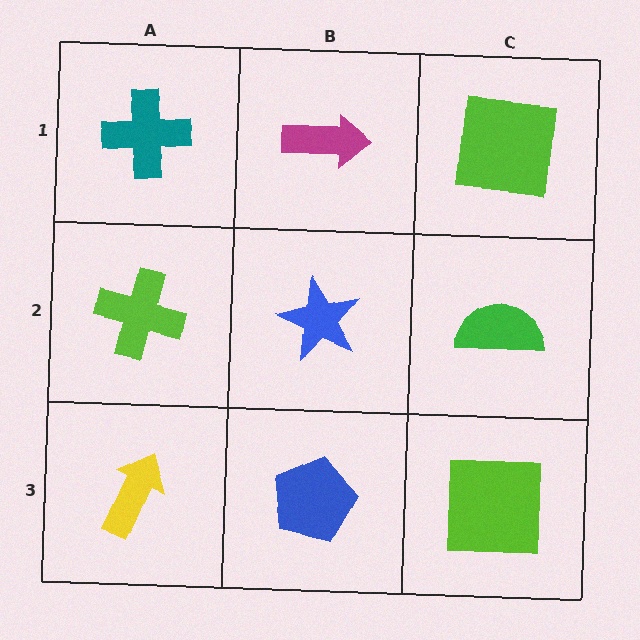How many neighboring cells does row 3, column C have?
2.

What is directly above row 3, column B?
A blue star.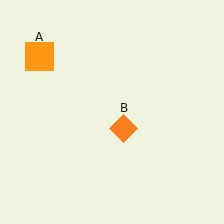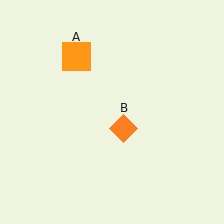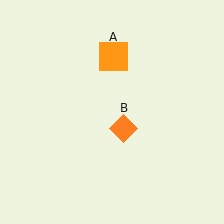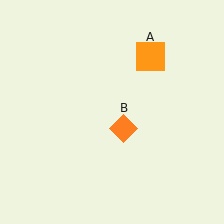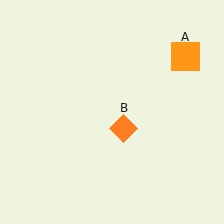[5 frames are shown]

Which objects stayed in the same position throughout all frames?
Orange diamond (object B) remained stationary.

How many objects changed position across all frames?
1 object changed position: orange square (object A).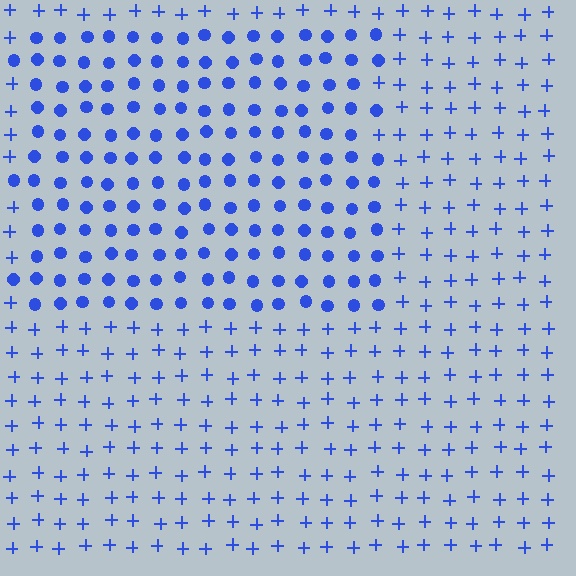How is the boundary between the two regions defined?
The boundary is defined by a change in element shape: circles inside vs. plus signs outside. All elements share the same color and spacing.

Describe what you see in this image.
The image is filled with small blue elements arranged in a uniform grid. A rectangle-shaped region contains circles, while the surrounding area contains plus signs. The boundary is defined purely by the change in element shape.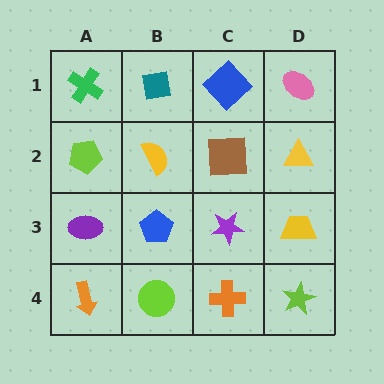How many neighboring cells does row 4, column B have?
3.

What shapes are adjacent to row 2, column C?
A blue diamond (row 1, column C), a purple star (row 3, column C), a yellow semicircle (row 2, column B), a yellow triangle (row 2, column D).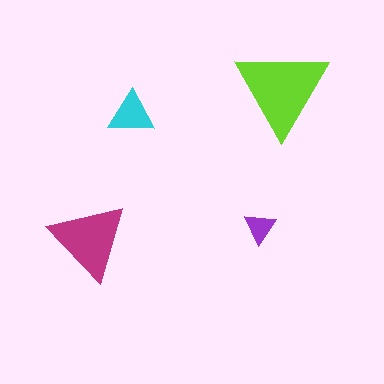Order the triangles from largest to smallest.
the lime one, the magenta one, the cyan one, the purple one.